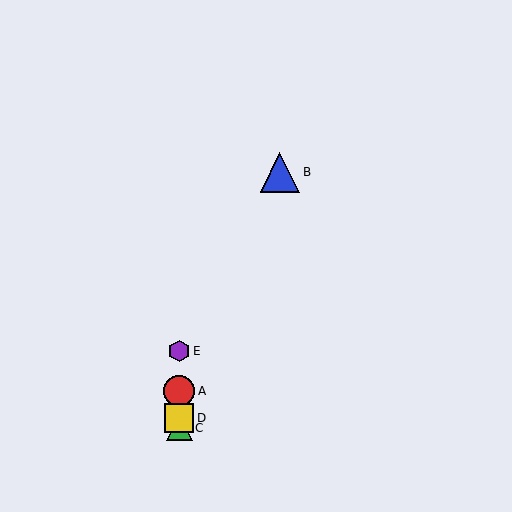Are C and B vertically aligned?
No, C is at x≈179 and B is at x≈280.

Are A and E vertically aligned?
Yes, both are at x≈179.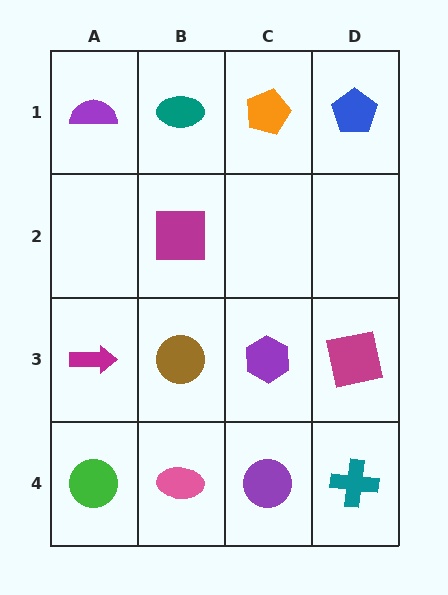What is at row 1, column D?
A blue pentagon.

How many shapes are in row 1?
4 shapes.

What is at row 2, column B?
A magenta square.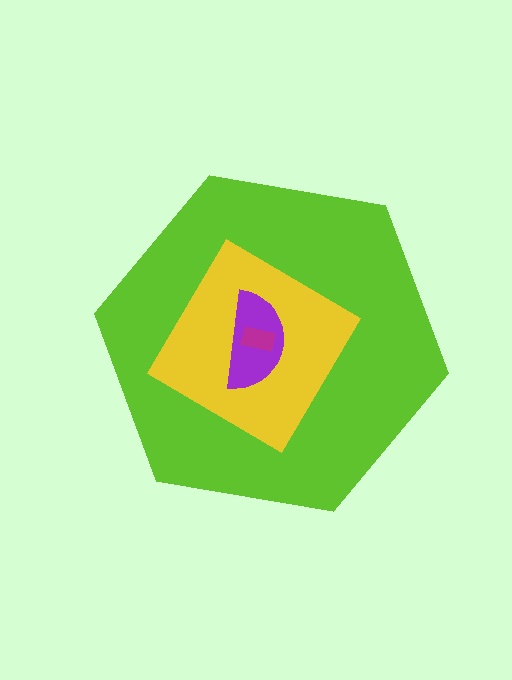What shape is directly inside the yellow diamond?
The purple semicircle.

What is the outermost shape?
The lime hexagon.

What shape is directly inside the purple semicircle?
The magenta rectangle.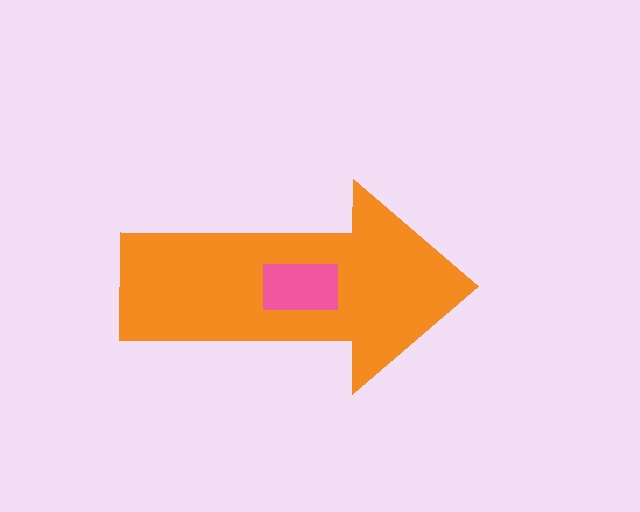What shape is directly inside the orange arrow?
The pink rectangle.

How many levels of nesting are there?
2.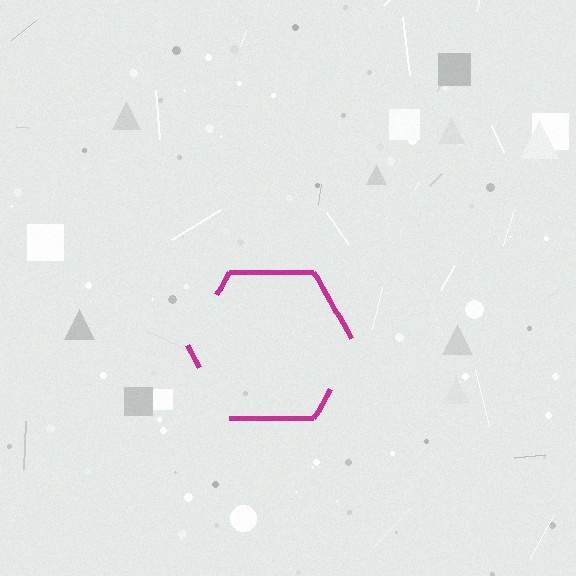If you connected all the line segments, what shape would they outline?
They would outline a hexagon.